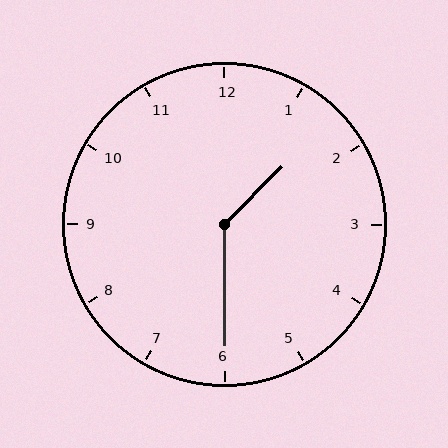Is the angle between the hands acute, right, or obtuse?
It is obtuse.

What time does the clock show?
1:30.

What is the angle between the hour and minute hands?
Approximately 135 degrees.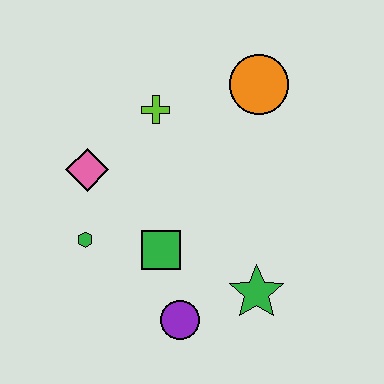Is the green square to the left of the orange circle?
Yes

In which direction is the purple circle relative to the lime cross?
The purple circle is below the lime cross.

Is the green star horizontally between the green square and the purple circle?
No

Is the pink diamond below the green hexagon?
No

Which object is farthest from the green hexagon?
The orange circle is farthest from the green hexagon.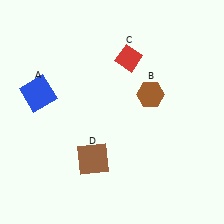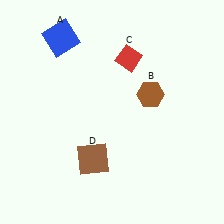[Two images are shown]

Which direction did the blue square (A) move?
The blue square (A) moved up.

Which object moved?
The blue square (A) moved up.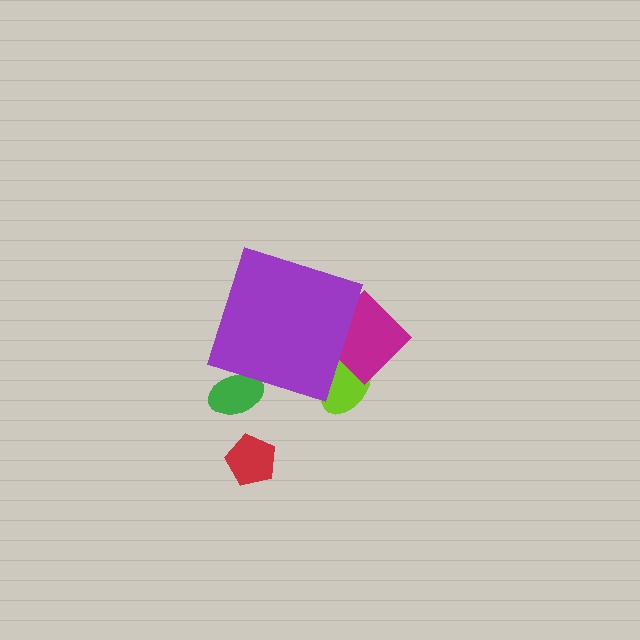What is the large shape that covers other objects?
A purple diamond.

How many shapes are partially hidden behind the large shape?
3 shapes are partially hidden.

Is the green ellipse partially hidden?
Yes, the green ellipse is partially hidden behind the purple diamond.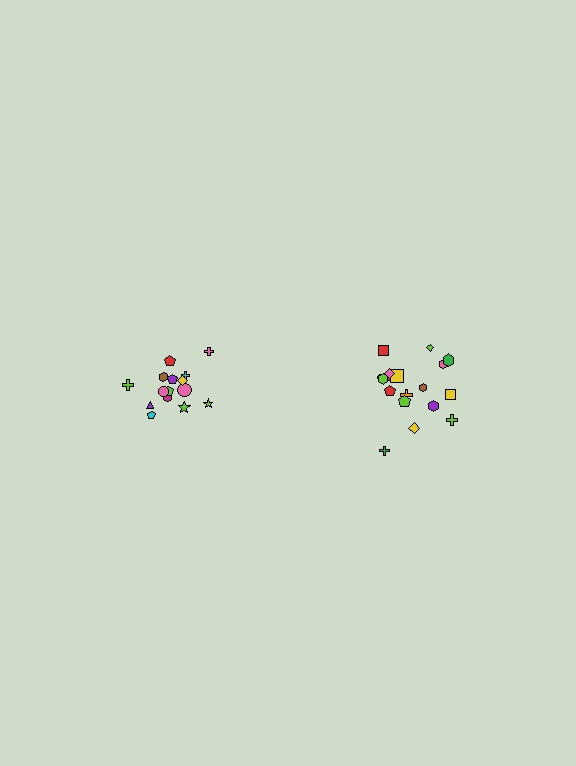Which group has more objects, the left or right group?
The right group.